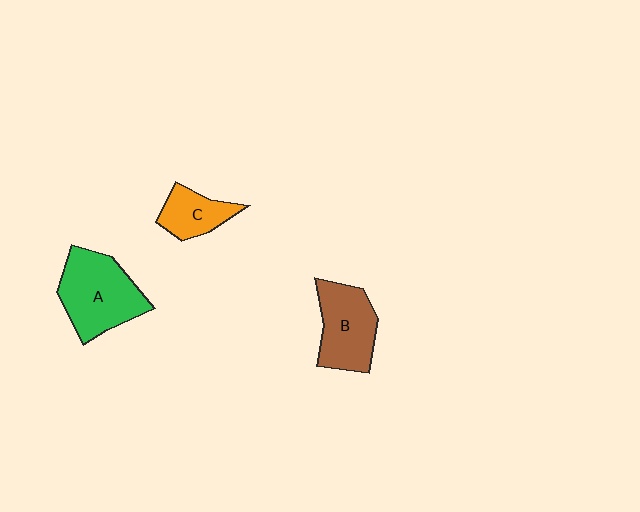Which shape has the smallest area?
Shape C (orange).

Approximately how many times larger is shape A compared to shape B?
Approximately 1.2 times.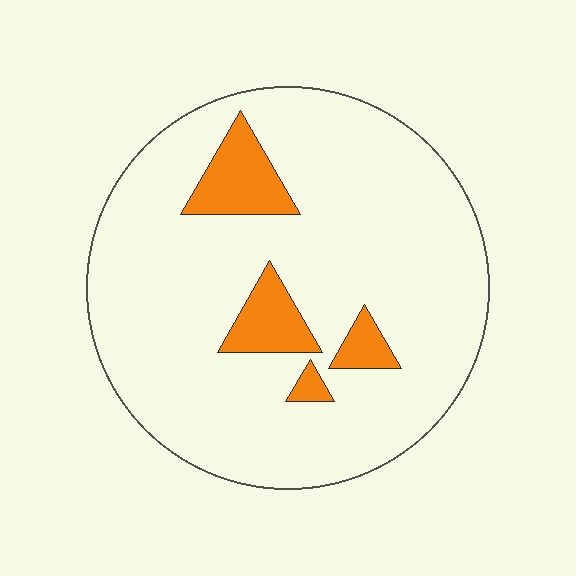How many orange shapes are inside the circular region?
4.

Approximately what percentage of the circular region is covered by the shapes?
Approximately 10%.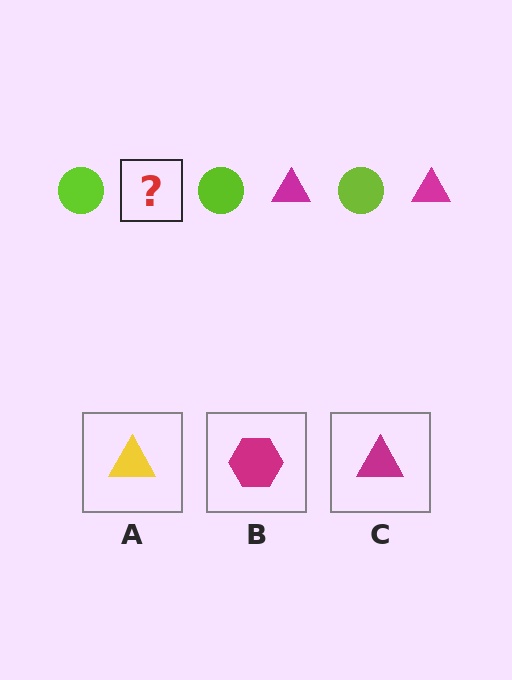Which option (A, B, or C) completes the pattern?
C.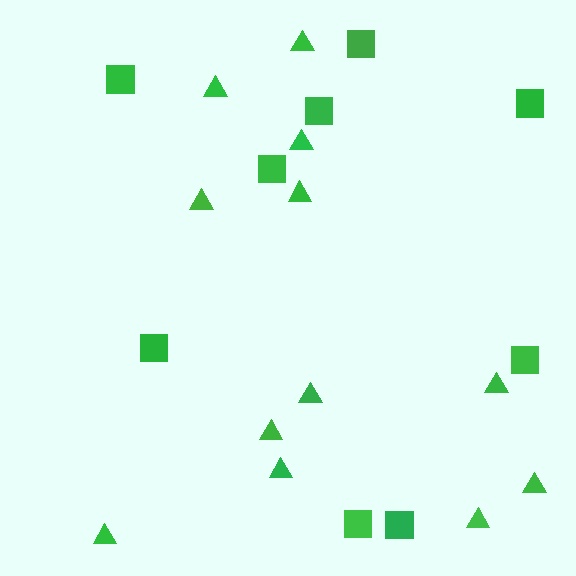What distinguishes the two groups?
There are 2 groups: one group of triangles (12) and one group of squares (9).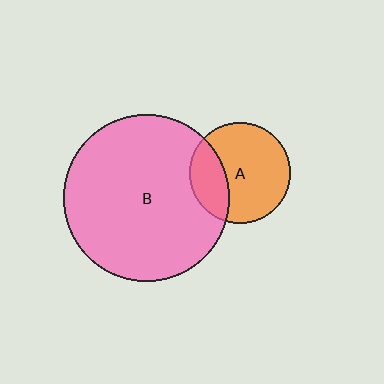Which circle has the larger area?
Circle B (pink).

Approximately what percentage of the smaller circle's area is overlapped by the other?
Approximately 30%.